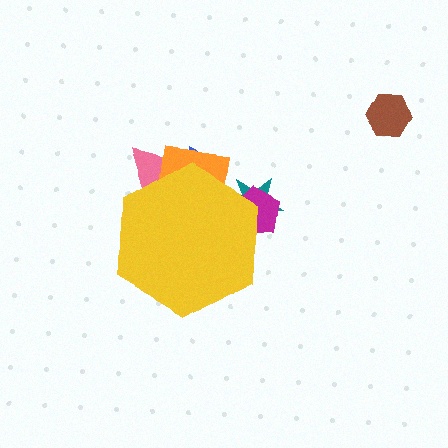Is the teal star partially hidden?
Yes, the teal star is partially hidden behind the yellow hexagon.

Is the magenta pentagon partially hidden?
Yes, the magenta pentagon is partially hidden behind the yellow hexagon.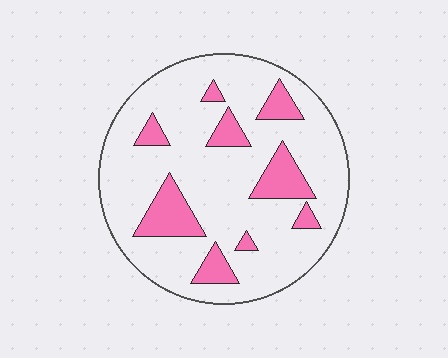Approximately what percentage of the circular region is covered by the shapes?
Approximately 20%.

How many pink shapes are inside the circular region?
9.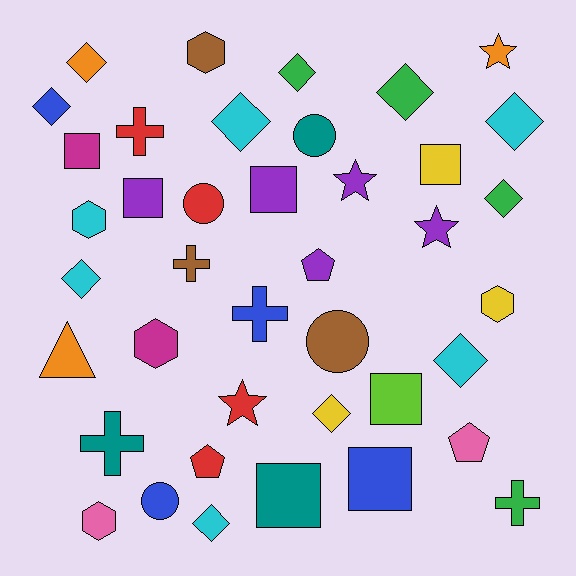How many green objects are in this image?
There are 4 green objects.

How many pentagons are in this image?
There are 3 pentagons.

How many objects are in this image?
There are 40 objects.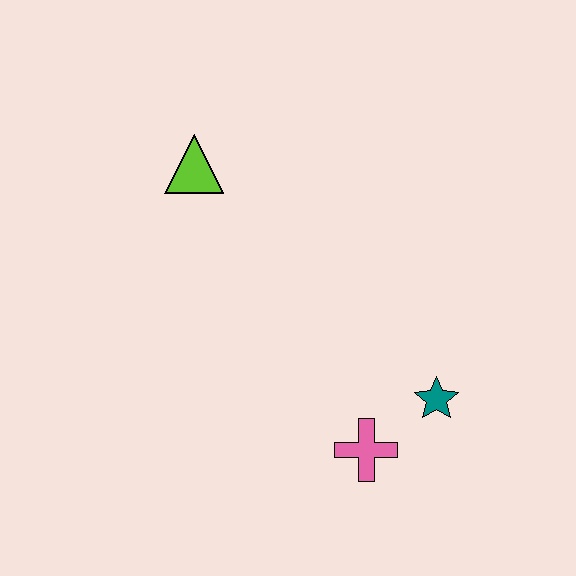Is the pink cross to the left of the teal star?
Yes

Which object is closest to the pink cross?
The teal star is closest to the pink cross.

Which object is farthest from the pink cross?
The lime triangle is farthest from the pink cross.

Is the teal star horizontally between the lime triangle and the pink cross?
No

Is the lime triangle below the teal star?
No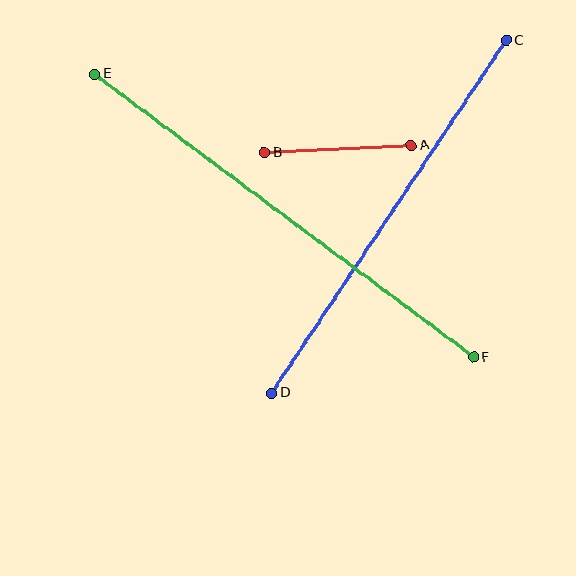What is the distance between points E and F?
The distance is approximately 474 pixels.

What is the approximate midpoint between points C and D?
The midpoint is at approximately (389, 217) pixels.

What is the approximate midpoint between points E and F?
The midpoint is at approximately (284, 216) pixels.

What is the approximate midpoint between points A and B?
The midpoint is at approximately (338, 149) pixels.